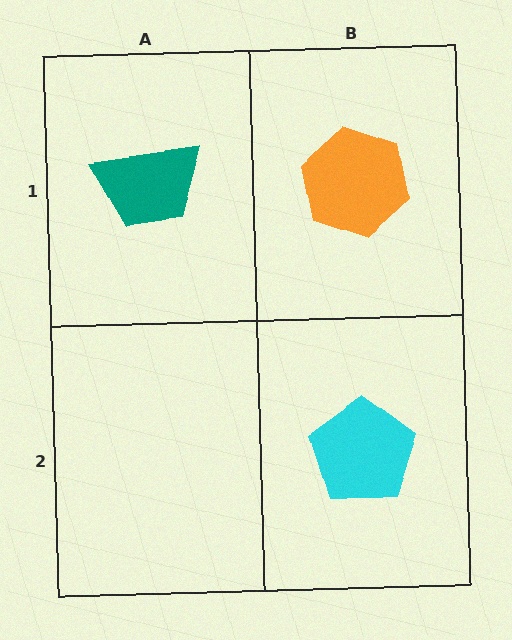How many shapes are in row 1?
2 shapes.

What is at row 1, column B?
An orange hexagon.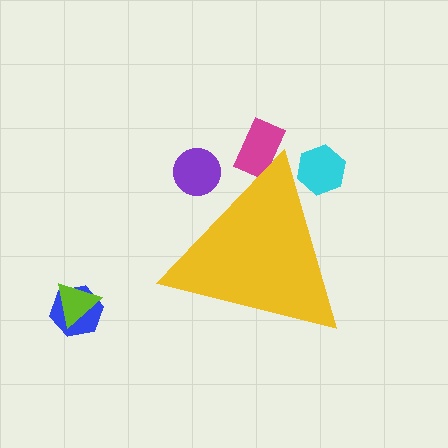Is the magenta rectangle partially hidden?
Yes, the magenta rectangle is partially hidden behind the yellow triangle.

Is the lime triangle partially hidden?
No, the lime triangle is fully visible.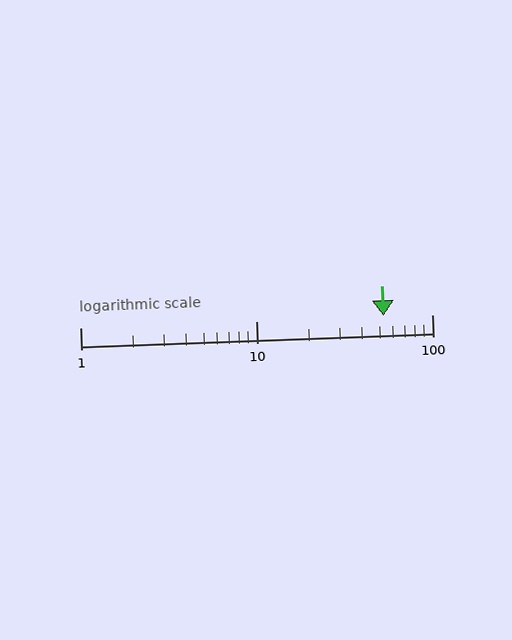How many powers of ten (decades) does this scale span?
The scale spans 2 decades, from 1 to 100.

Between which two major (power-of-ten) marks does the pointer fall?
The pointer is between 10 and 100.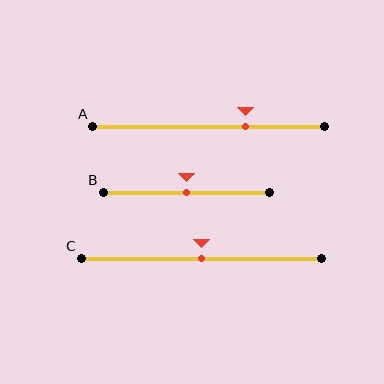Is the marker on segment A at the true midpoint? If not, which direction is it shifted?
No, the marker on segment A is shifted to the right by about 16% of the segment length.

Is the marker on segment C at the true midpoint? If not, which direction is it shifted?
Yes, the marker on segment C is at the true midpoint.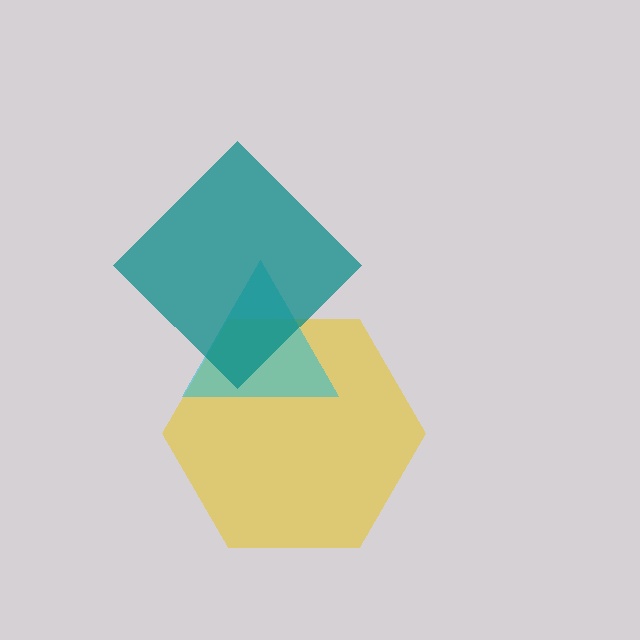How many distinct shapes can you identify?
There are 3 distinct shapes: a yellow hexagon, a cyan triangle, a teal diamond.